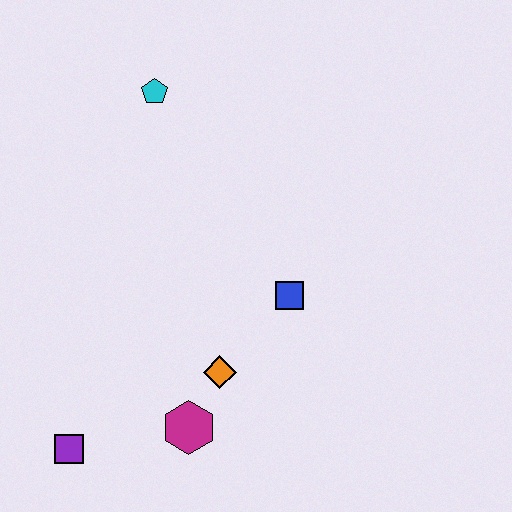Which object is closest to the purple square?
The magenta hexagon is closest to the purple square.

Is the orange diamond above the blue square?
No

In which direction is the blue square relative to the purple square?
The blue square is to the right of the purple square.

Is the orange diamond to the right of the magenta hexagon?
Yes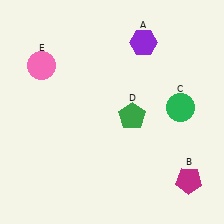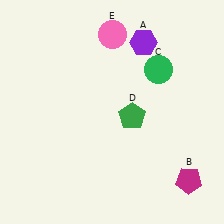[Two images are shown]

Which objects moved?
The objects that moved are: the green circle (C), the pink circle (E).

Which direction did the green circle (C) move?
The green circle (C) moved up.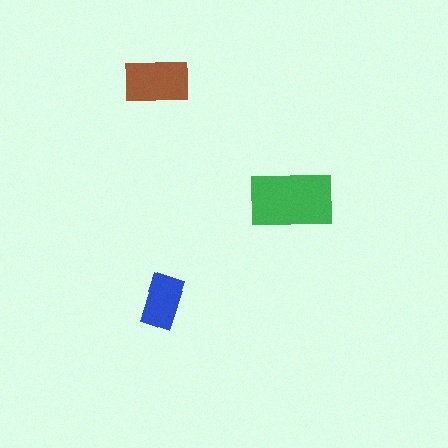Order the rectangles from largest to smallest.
the green one, the brown one, the blue one.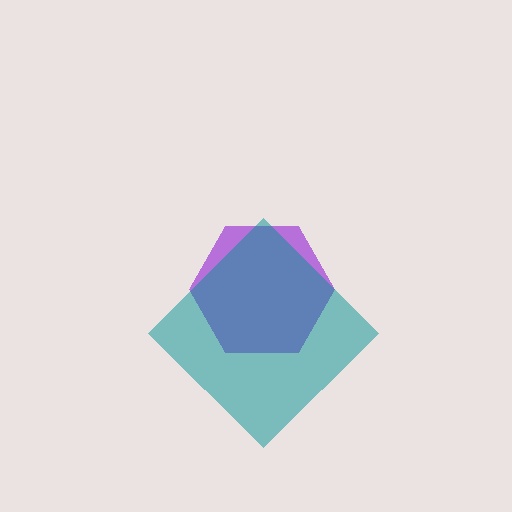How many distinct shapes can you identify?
There are 2 distinct shapes: a purple hexagon, a teal diamond.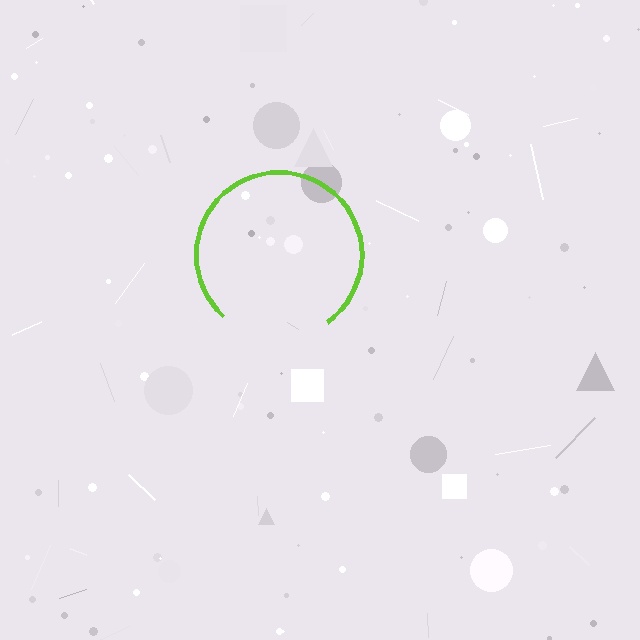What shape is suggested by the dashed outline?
The dashed outline suggests a circle.